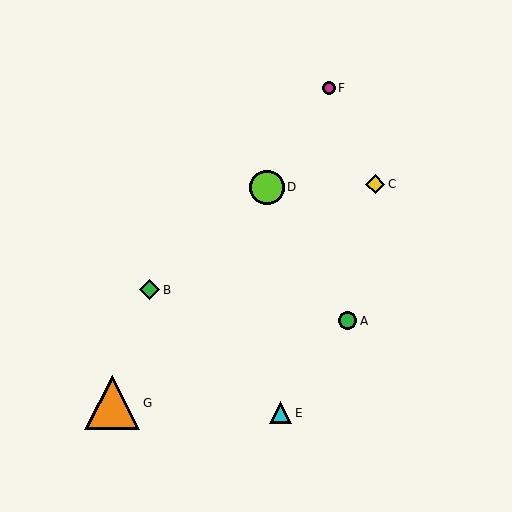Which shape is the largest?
The orange triangle (labeled G) is the largest.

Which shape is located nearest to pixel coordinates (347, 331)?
The green circle (labeled A) at (348, 321) is nearest to that location.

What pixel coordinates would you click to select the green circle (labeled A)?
Click at (348, 321) to select the green circle A.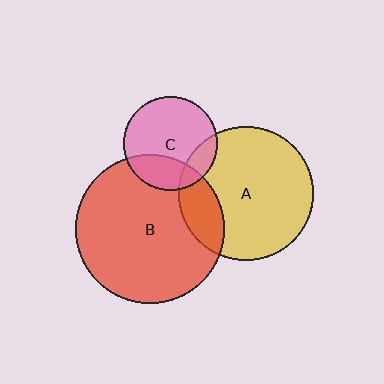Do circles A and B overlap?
Yes.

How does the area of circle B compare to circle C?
Approximately 2.5 times.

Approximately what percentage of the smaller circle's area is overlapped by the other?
Approximately 20%.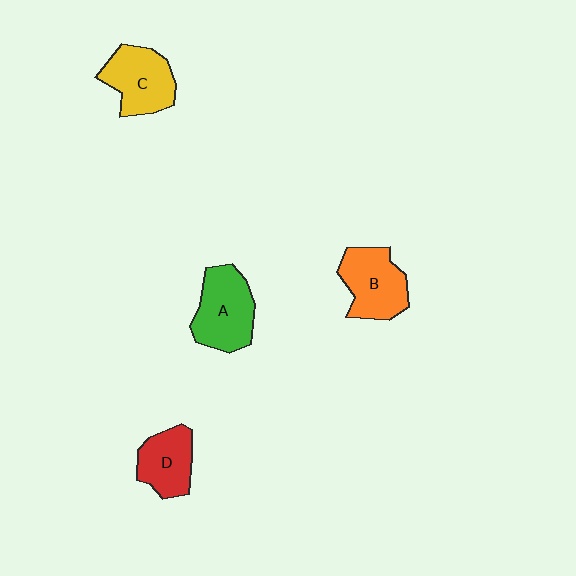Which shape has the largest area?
Shape A (green).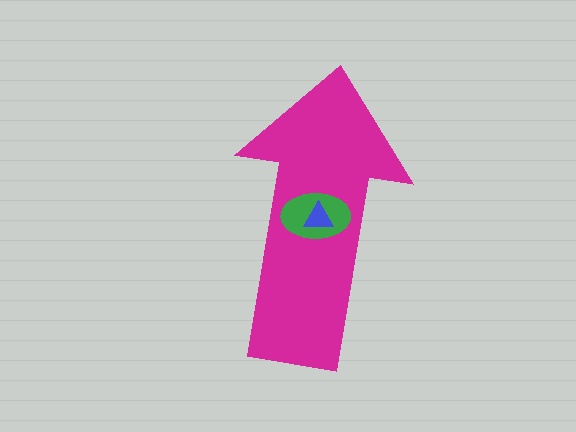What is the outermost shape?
The magenta arrow.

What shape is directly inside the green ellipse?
The blue triangle.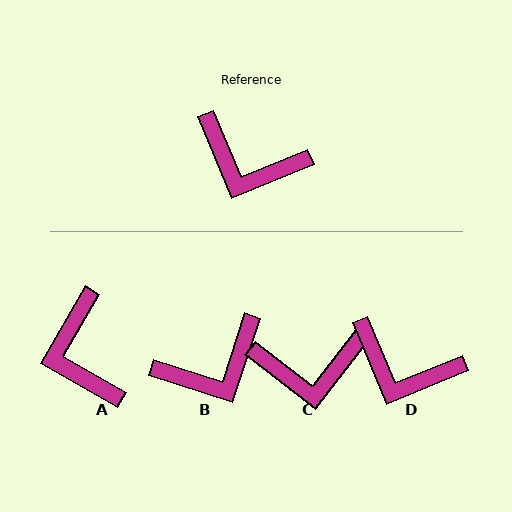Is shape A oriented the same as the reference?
No, it is off by about 52 degrees.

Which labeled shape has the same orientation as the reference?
D.